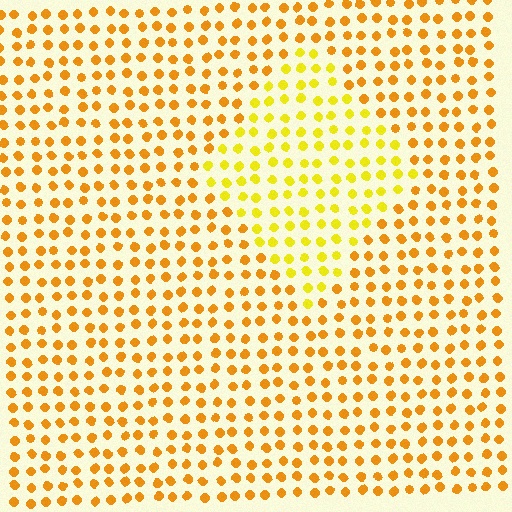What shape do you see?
I see a diamond.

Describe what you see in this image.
The image is filled with small orange elements in a uniform arrangement. A diamond-shaped region is visible where the elements are tinted to a slightly different hue, forming a subtle color boundary.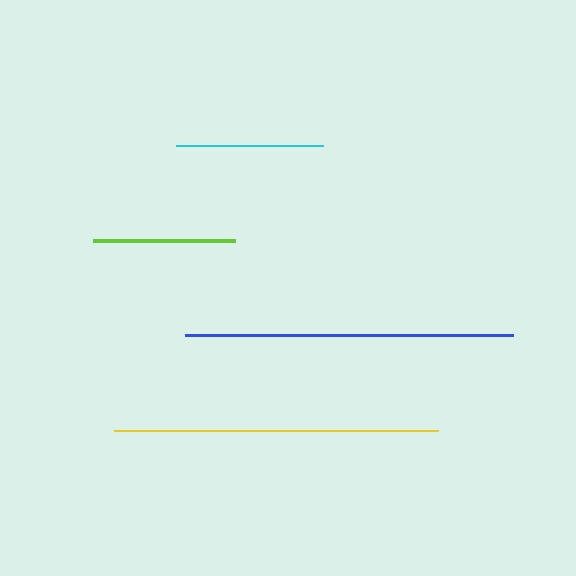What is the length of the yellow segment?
The yellow segment is approximately 325 pixels long.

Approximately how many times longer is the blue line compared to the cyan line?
The blue line is approximately 2.2 times the length of the cyan line.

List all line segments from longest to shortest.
From longest to shortest: blue, yellow, cyan, lime.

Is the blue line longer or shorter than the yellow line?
The blue line is longer than the yellow line.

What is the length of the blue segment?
The blue segment is approximately 328 pixels long.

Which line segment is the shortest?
The lime line is the shortest at approximately 141 pixels.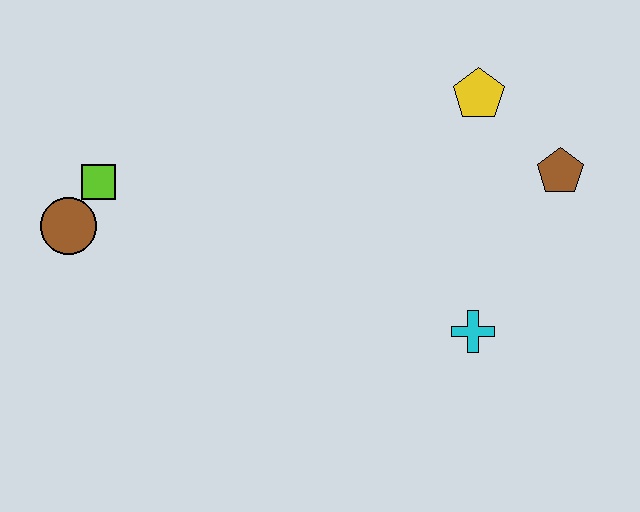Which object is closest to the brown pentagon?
The yellow pentagon is closest to the brown pentagon.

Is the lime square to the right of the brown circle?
Yes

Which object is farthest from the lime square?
The brown pentagon is farthest from the lime square.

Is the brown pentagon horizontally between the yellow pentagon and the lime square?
No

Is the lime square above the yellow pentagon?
No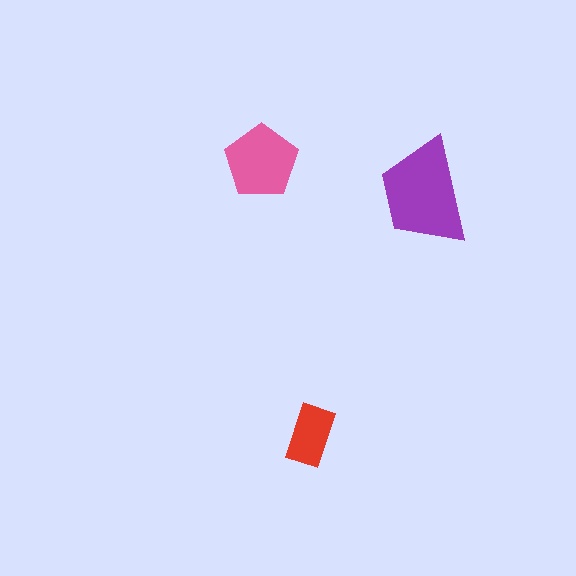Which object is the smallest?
The red rectangle.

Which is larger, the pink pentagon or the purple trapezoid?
The purple trapezoid.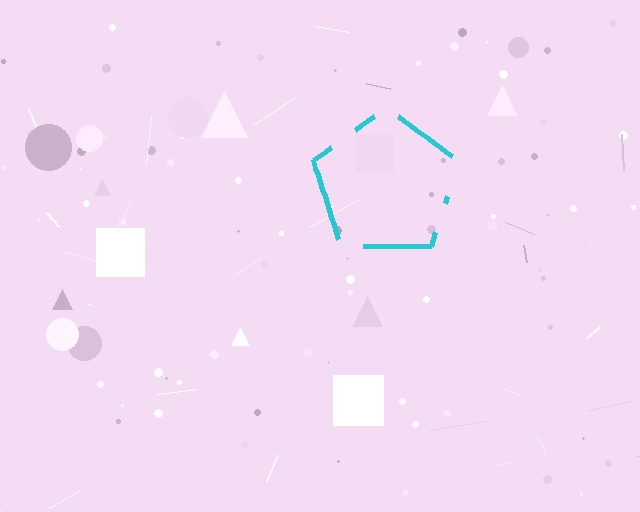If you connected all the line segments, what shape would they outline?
They would outline a pentagon.